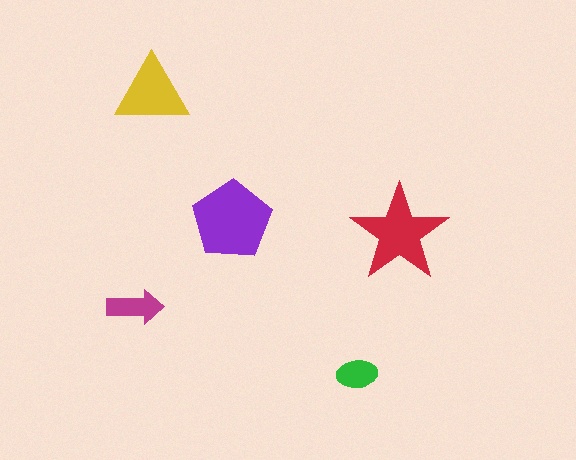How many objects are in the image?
There are 5 objects in the image.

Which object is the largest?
The purple pentagon.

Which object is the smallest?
The green ellipse.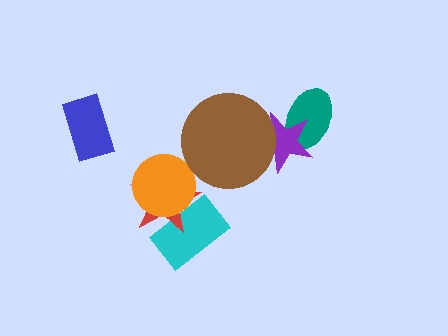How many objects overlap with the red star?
2 objects overlap with the red star.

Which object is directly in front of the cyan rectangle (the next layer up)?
The red star is directly in front of the cyan rectangle.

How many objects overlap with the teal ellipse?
1 object overlaps with the teal ellipse.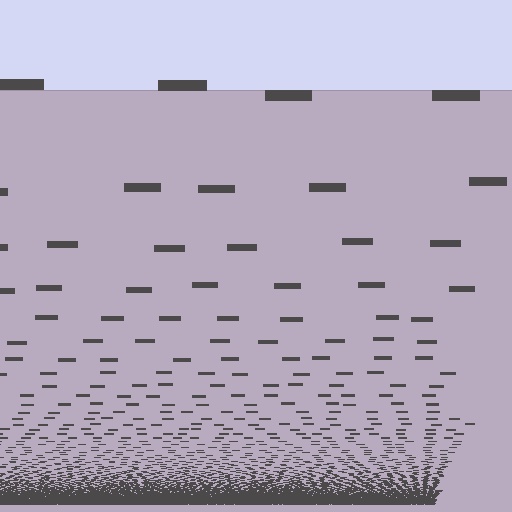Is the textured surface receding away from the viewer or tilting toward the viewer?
The surface appears to tilt toward the viewer. Texture elements get larger and sparser toward the top.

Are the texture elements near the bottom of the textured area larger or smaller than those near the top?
Smaller. The gradient is inverted — elements near the bottom are smaller and denser.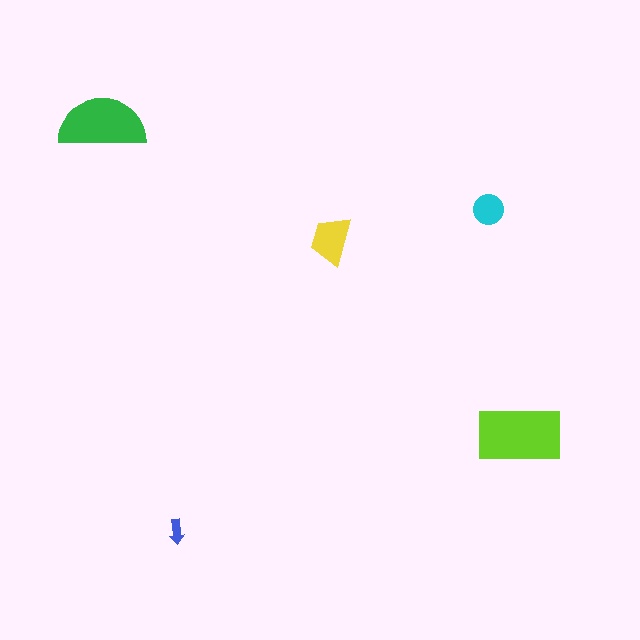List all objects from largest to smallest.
The lime rectangle, the green semicircle, the yellow trapezoid, the cyan circle, the blue arrow.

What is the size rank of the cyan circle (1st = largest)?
4th.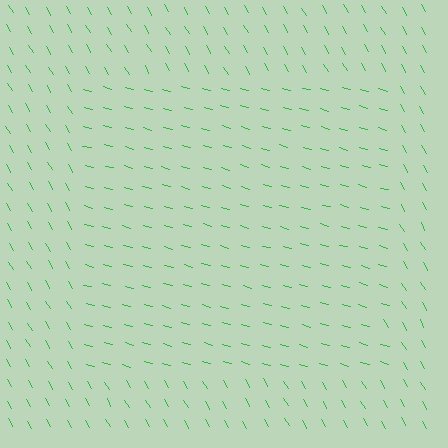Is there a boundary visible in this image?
Yes, there is a texture boundary formed by a change in line orientation.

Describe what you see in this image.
The image is filled with small green line segments. A rectangle region in the image has lines oriented differently from the surrounding lines, creating a visible texture boundary.